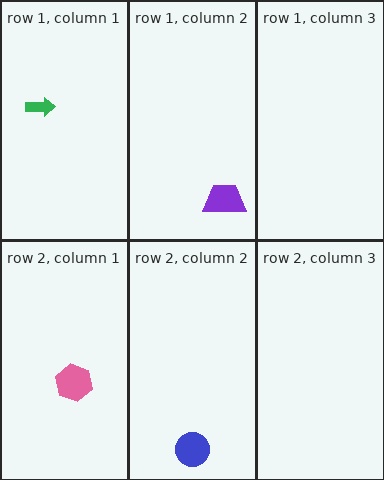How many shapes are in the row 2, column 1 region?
1.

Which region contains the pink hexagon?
The row 2, column 1 region.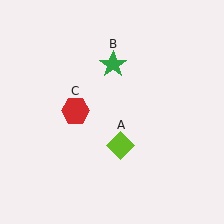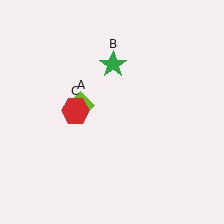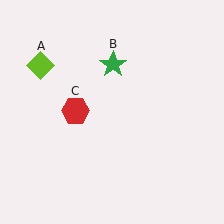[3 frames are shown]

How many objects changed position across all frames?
1 object changed position: lime diamond (object A).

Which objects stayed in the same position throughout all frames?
Green star (object B) and red hexagon (object C) remained stationary.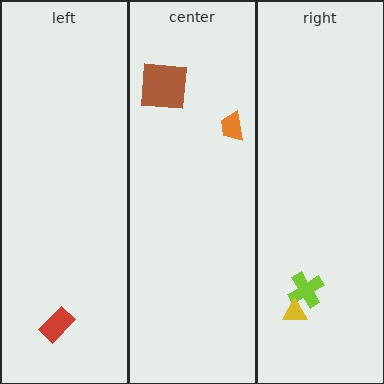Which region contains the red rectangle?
The left region.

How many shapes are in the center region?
2.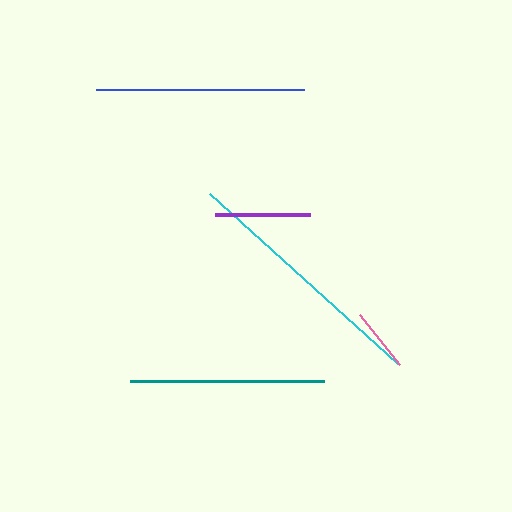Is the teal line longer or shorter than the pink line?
The teal line is longer than the pink line.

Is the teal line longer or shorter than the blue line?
The blue line is longer than the teal line.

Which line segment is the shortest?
The pink line is the shortest at approximately 64 pixels.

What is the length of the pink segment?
The pink segment is approximately 64 pixels long.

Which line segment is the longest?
The cyan line is the longest at approximately 253 pixels.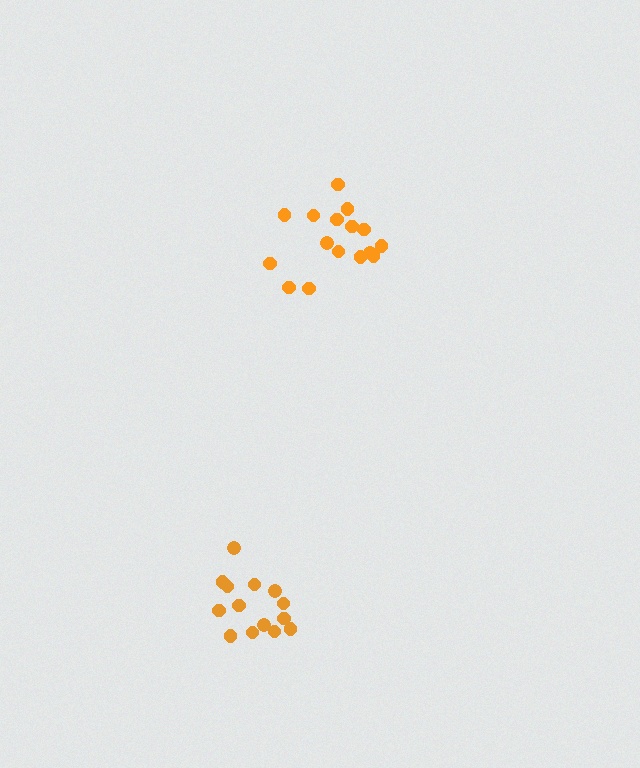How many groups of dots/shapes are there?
There are 2 groups.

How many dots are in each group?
Group 1: 16 dots, Group 2: 14 dots (30 total).